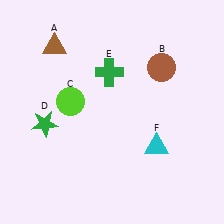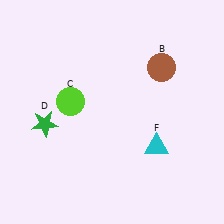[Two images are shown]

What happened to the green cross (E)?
The green cross (E) was removed in Image 2. It was in the top-left area of Image 1.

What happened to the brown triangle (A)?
The brown triangle (A) was removed in Image 2. It was in the top-left area of Image 1.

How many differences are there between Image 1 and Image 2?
There are 2 differences between the two images.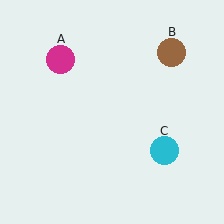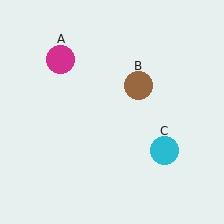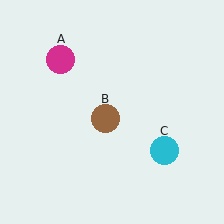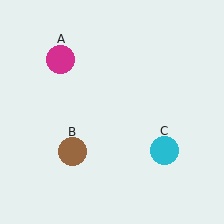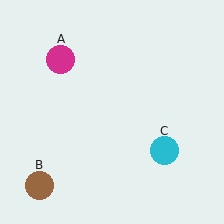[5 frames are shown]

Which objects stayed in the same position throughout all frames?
Magenta circle (object A) and cyan circle (object C) remained stationary.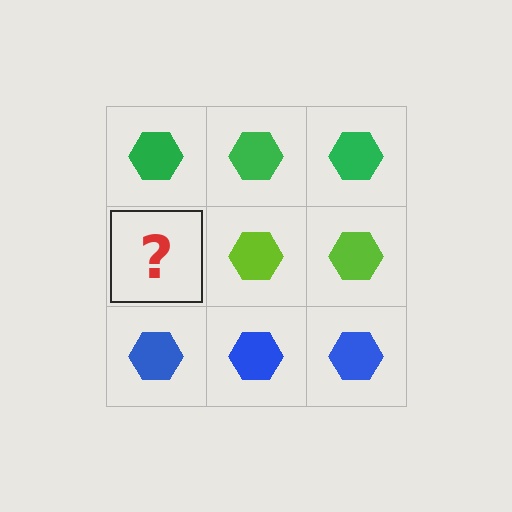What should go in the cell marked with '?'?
The missing cell should contain a lime hexagon.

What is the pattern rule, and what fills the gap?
The rule is that each row has a consistent color. The gap should be filled with a lime hexagon.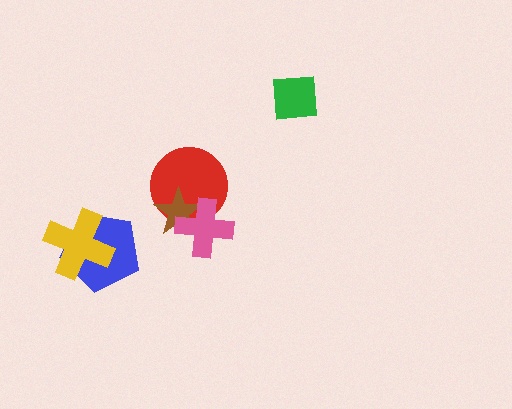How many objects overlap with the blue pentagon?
1 object overlaps with the blue pentagon.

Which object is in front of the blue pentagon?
The yellow cross is in front of the blue pentagon.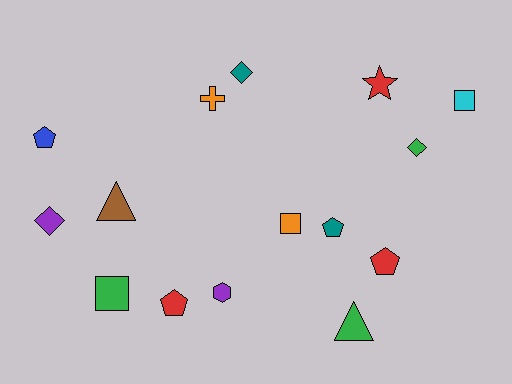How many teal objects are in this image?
There are 2 teal objects.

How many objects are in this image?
There are 15 objects.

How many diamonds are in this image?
There are 3 diamonds.